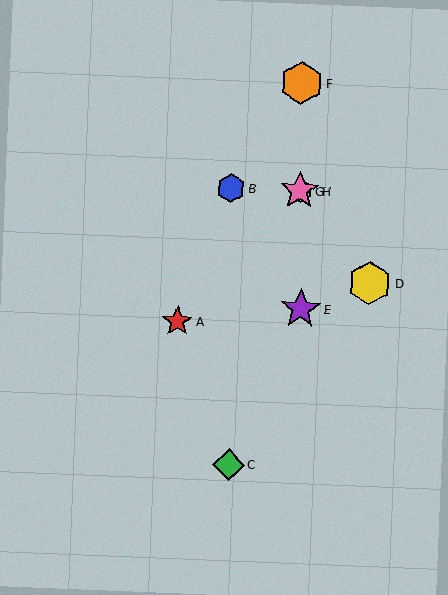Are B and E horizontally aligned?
No, B is at y≈188 and E is at y≈309.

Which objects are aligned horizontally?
Objects B, G, H are aligned horizontally.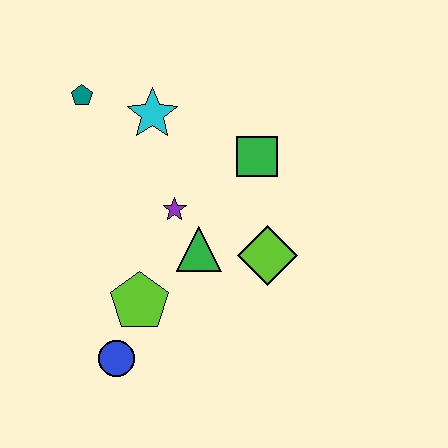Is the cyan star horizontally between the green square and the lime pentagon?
Yes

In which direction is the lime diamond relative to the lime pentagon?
The lime diamond is to the right of the lime pentagon.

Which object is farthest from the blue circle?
The teal pentagon is farthest from the blue circle.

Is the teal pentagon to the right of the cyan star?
No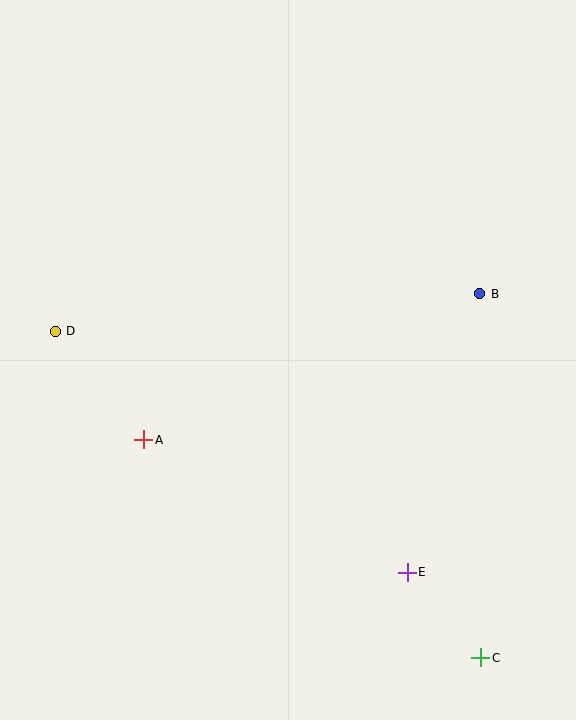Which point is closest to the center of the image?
Point A at (144, 440) is closest to the center.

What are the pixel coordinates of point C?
Point C is at (481, 658).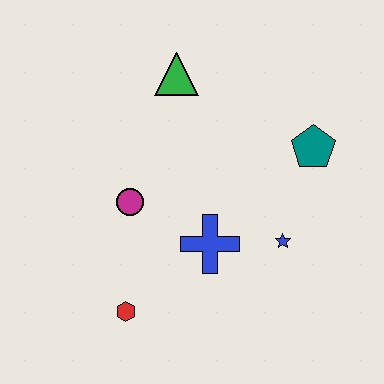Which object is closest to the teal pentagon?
The blue star is closest to the teal pentagon.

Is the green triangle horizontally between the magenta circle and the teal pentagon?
Yes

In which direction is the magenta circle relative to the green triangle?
The magenta circle is below the green triangle.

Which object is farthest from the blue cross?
The green triangle is farthest from the blue cross.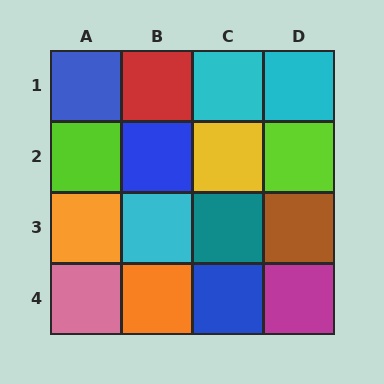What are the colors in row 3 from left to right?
Orange, cyan, teal, brown.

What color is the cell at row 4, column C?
Blue.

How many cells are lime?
2 cells are lime.